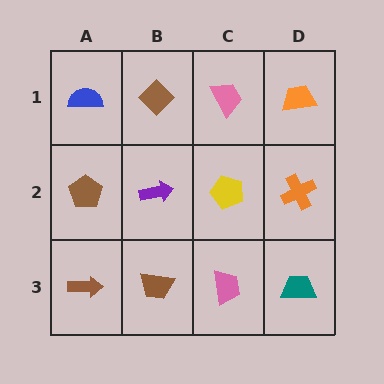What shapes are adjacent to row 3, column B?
A purple arrow (row 2, column B), a brown arrow (row 3, column A), a pink trapezoid (row 3, column C).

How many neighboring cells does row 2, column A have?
3.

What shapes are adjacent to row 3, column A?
A brown pentagon (row 2, column A), a brown trapezoid (row 3, column B).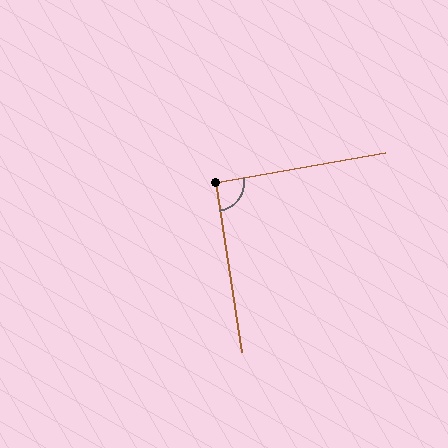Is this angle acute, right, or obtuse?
It is approximately a right angle.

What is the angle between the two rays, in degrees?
Approximately 91 degrees.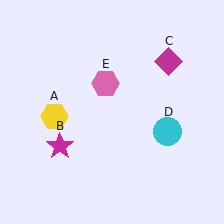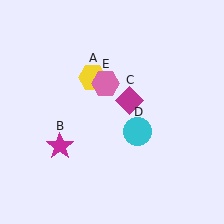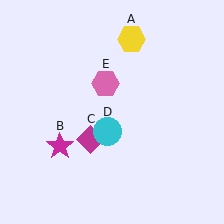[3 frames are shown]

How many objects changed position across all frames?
3 objects changed position: yellow hexagon (object A), magenta diamond (object C), cyan circle (object D).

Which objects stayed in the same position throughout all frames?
Magenta star (object B) and pink hexagon (object E) remained stationary.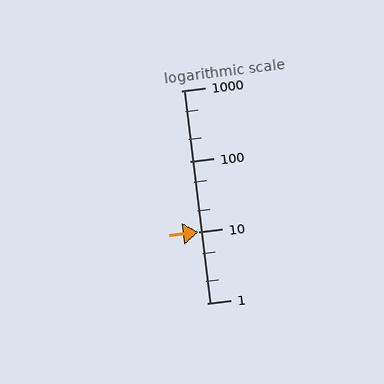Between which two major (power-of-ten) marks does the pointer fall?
The pointer is between 1 and 10.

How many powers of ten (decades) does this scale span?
The scale spans 3 decades, from 1 to 1000.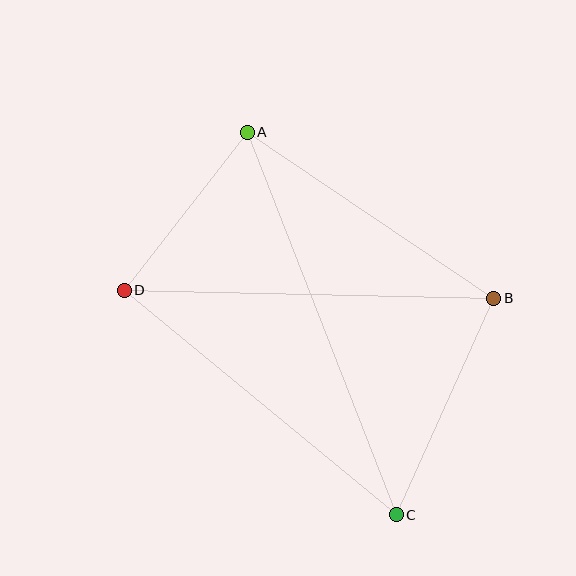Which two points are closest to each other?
Points A and D are closest to each other.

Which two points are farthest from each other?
Points A and C are farthest from each other.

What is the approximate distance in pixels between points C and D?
The distance between C and D is approximately 353 pixels.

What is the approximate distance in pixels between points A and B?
The distance between A and B is approximately 297 pixels.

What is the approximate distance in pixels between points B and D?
The distance between B and D is approximately 370 pixels.